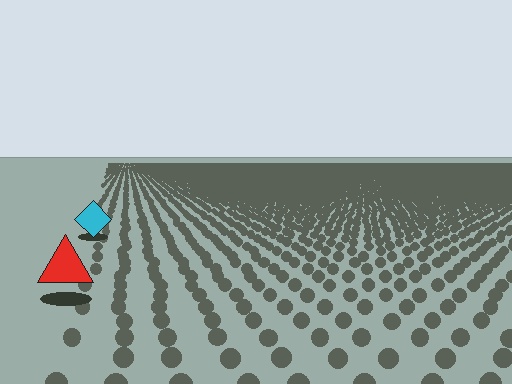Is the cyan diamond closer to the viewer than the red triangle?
No. The red triangle is closer — you can tell from the texture gradient: the ground texture is coarser near it.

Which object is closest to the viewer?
The red triangle is closest. The texture marks near it are larger and more spread out.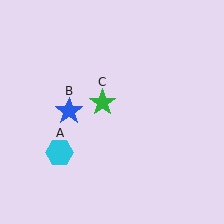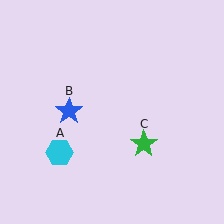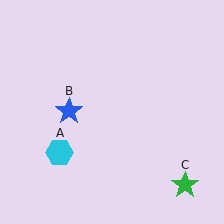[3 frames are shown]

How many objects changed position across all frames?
1 object changed position: green star (object C).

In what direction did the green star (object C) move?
The green star (object C) moved down and to the right.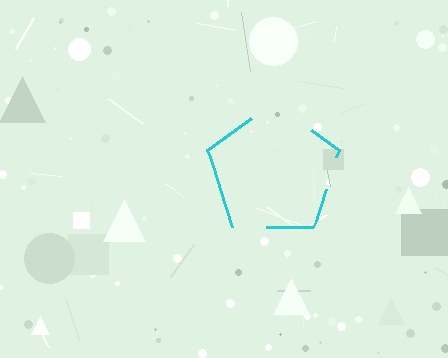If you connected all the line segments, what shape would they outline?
They would outline a pentagon.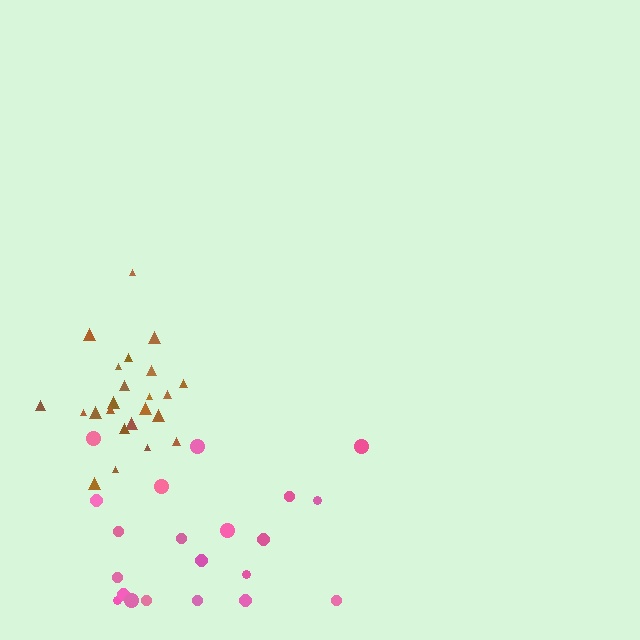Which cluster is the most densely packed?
Brown.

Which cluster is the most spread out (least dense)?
Pink.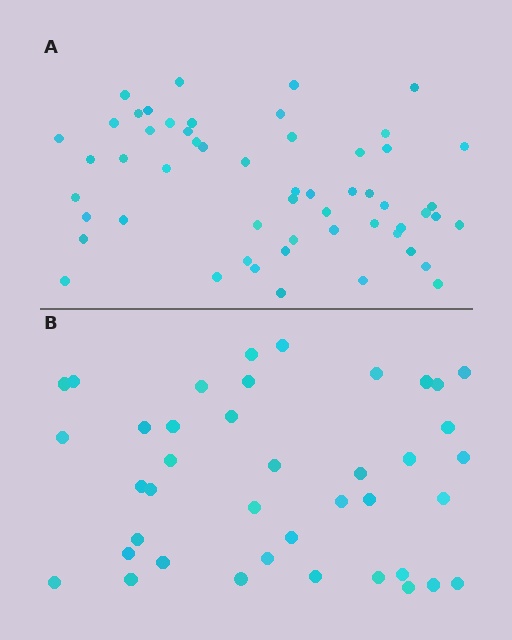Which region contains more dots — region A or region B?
Region A (the top region) has more dots.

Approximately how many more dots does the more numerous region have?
Region A has approximately 15 more dots than region B.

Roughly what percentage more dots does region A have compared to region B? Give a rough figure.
About 40% more.